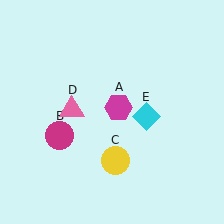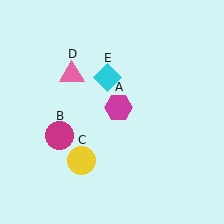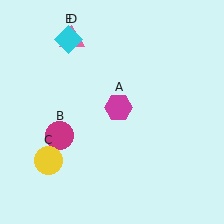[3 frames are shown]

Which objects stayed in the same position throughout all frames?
Magenta hexagon (object A) and magenta circle (object B) remained stationary.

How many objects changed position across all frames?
3 objects changed position: yellow circle (object C), pink triangle (object D), cyan diamond (object E).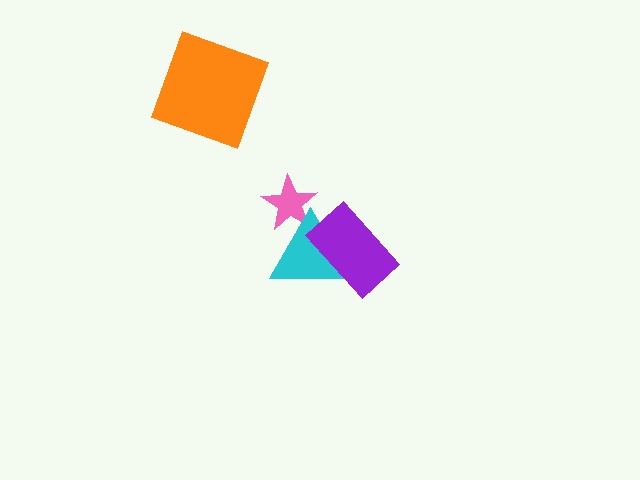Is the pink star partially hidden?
Yes, it is partially covered by another shape.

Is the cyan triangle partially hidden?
Yes, it is partially covered by another shape.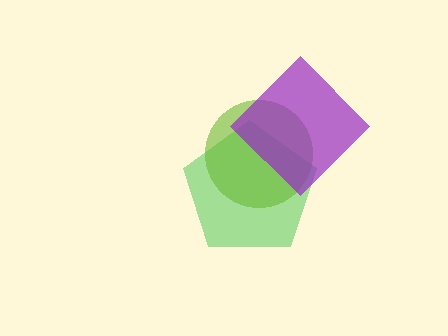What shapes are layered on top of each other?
The layered shapes are: a green pentagon, a lime circle, a purple diamond.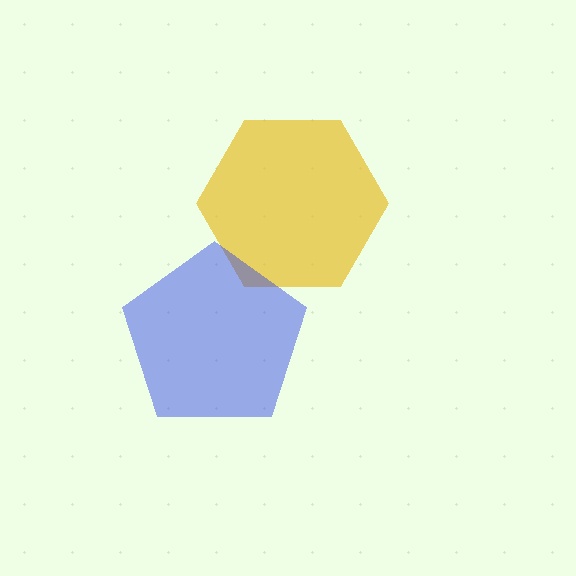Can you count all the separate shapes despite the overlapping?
Yes, there are 2 separate shapes.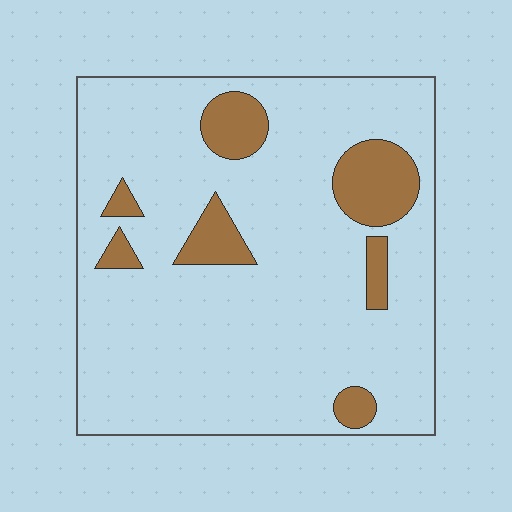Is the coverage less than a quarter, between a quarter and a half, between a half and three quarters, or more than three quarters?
Less than a quarter.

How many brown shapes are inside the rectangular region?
7.